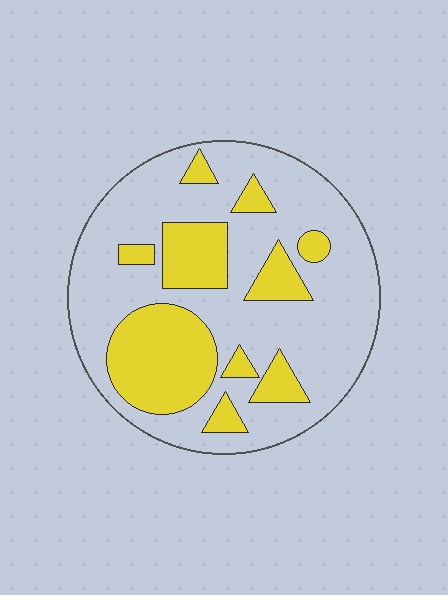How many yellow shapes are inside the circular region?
10.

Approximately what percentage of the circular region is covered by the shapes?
Approximately 30%.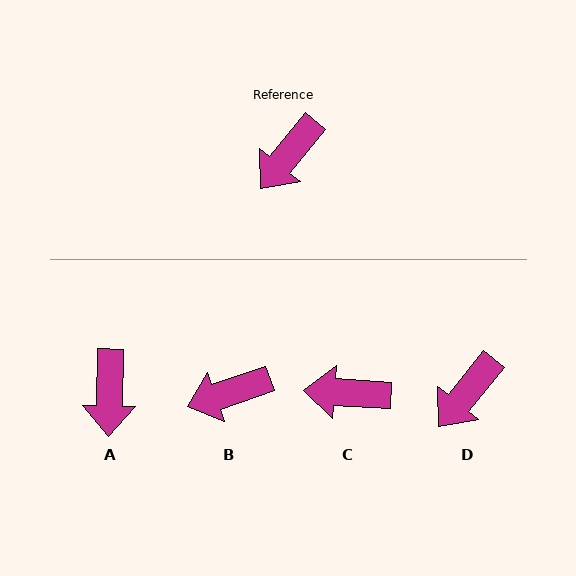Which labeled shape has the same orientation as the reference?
D.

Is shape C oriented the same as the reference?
No, it is off by about 54 degrees.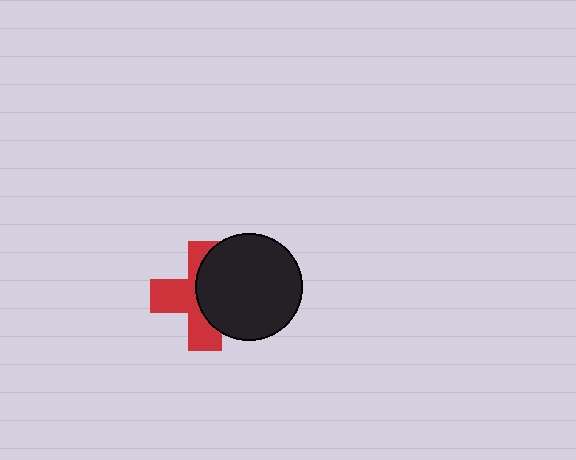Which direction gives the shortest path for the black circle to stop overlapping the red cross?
Moving right gives the shortest separation.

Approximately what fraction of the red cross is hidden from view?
Roughly 48% of the red cross is hidden behind the black circle.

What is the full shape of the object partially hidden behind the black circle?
The partially hidden object is a red cross.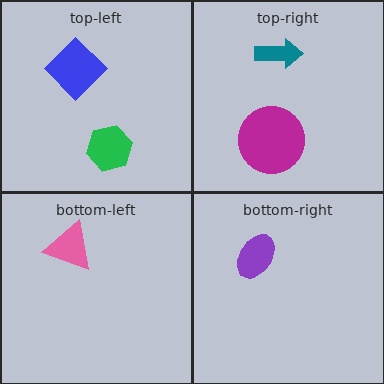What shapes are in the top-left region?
The green hexagon, the blue diamond.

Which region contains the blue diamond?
The top-left region.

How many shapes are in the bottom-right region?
1.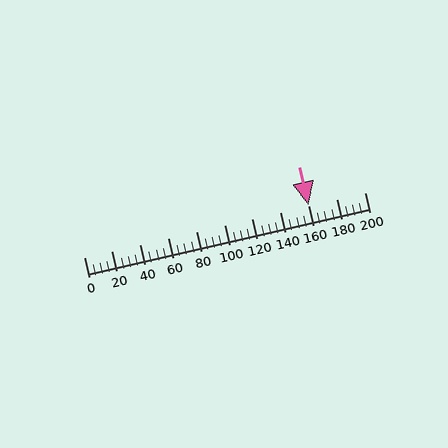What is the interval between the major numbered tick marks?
The major tick marks are spaced 20 units apart.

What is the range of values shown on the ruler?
The ruler shows values from 0 to 200.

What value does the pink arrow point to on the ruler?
The pink arrow points to approximately 160.